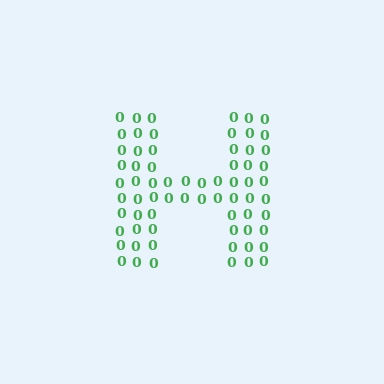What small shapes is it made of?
It is made of small digit 0's.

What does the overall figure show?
The overall figure shows the letter H.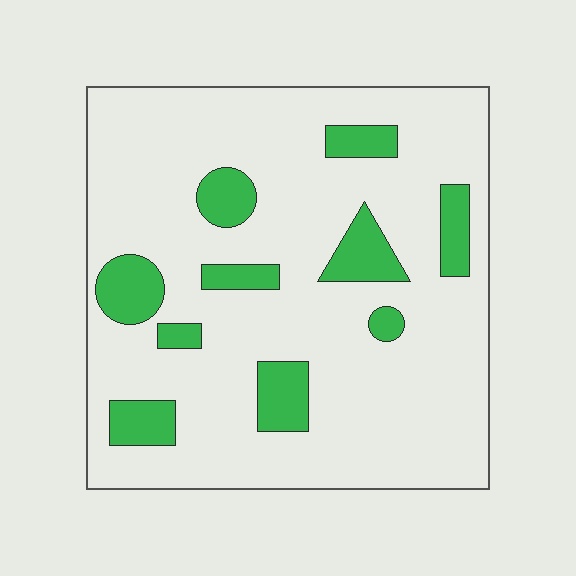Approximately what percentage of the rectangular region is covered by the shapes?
Approximately 15%.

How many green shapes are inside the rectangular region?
10.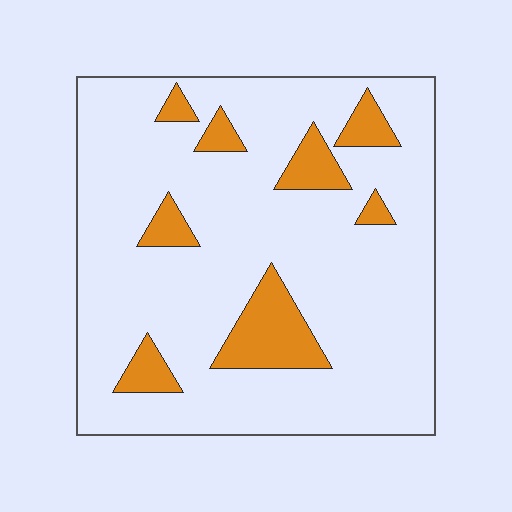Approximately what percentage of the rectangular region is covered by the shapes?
Approximately 15%.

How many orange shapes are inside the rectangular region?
8.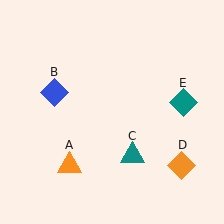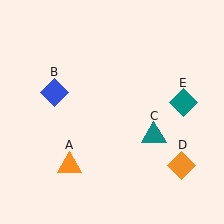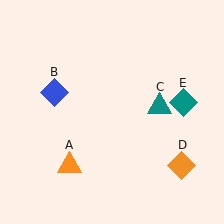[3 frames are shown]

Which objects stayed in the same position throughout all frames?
Orange triangle (object A) and blue diamond (object B) and orange diamond (object D) and teal diamond (object E) remained stationary.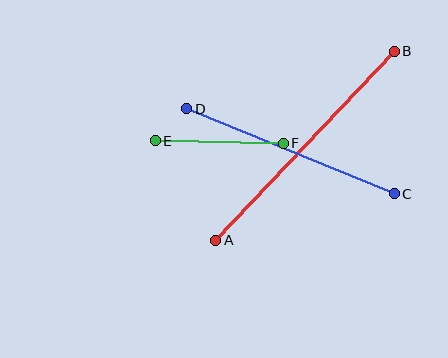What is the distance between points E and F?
The distance is approximately 128 pixels.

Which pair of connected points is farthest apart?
Points A and B are farthest apart.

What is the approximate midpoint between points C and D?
The midpoint is at approximately (291, 151) pixels.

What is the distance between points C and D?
The distance is approximately 224 pixels.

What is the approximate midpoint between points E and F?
The midpoint is at approximately (219, 142) pixels.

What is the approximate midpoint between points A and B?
The midpoint is at approximately (305, 146) pixels.